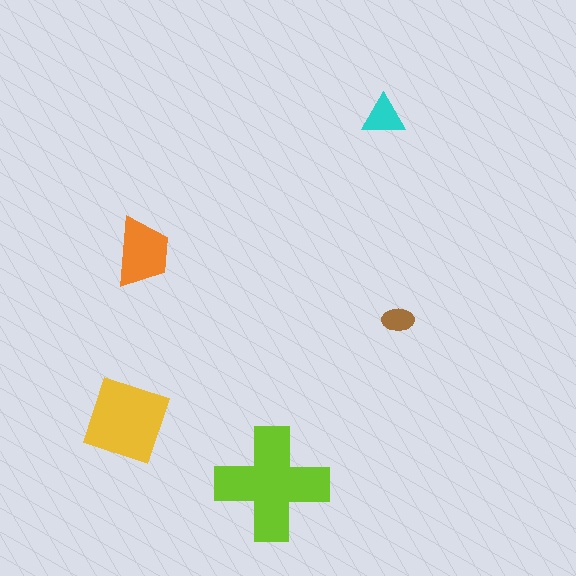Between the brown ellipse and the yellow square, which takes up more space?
The yellow square.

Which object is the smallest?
The brown ellipse.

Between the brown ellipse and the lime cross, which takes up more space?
The lime cross.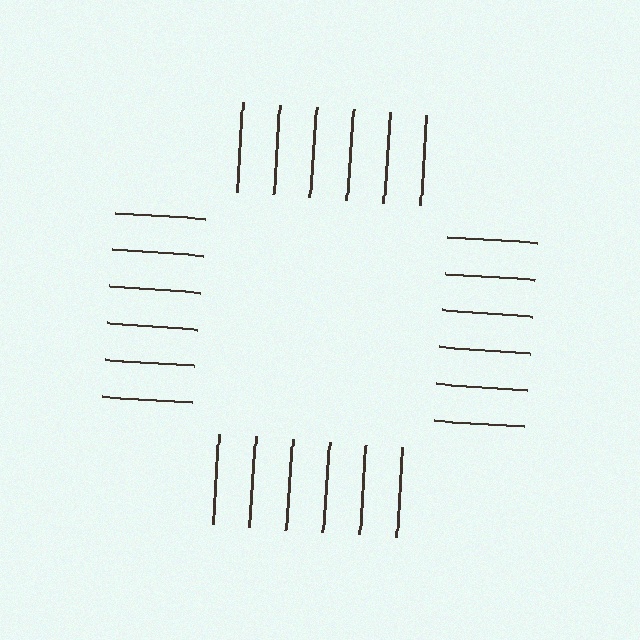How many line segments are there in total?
24 — 6 along each of the 4 edges.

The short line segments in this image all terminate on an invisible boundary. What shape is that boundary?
An illusory square — the line segments terminate on its edges but no continuous stroke is drawn.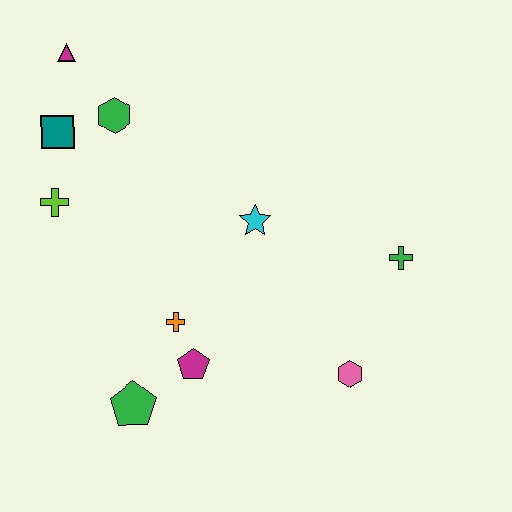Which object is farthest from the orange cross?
The magenta triangle is farthest from the orange cross.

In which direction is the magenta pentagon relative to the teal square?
The magenta pentagon is below the teal square.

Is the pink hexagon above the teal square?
No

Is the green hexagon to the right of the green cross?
No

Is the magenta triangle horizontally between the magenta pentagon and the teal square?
Yes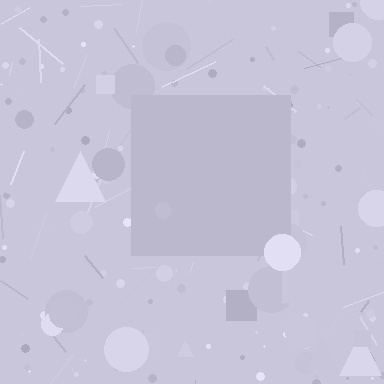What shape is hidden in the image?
A square is hidden in the image.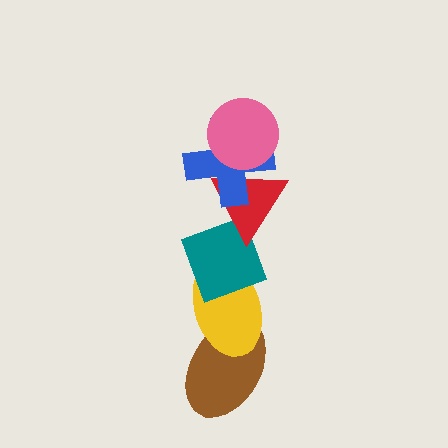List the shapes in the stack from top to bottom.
From top to bottom: the pink circle, the blue cross, the red triangle, the teal diamond, the yellow ellipse, the brown ellipse.